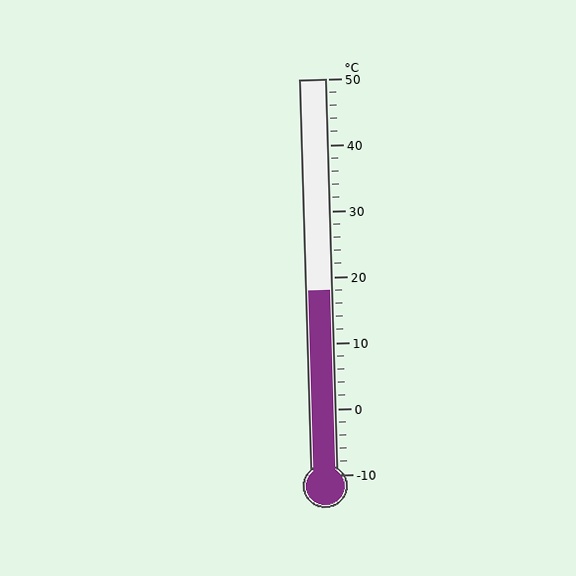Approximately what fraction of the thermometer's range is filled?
The thermometer is filled to approximately 45% of its range.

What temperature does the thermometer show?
The thermometer shows approximately 18°C.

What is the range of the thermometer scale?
The thermometer scale ranges from -10°C to 50°C.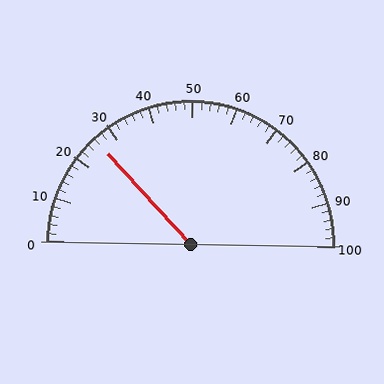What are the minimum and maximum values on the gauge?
The gauge ranges from 0 to 100.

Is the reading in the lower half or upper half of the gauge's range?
The reading is in the lower half of the range (0 to 100).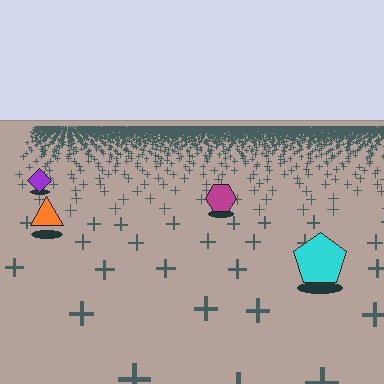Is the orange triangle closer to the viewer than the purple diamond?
Yes. The orange triangle is closer — you can tell from the texture gradient: the ground texture is coarser near it.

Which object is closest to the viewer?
The cyan pentagon is closest. The texture marks near it are larger and more spread out.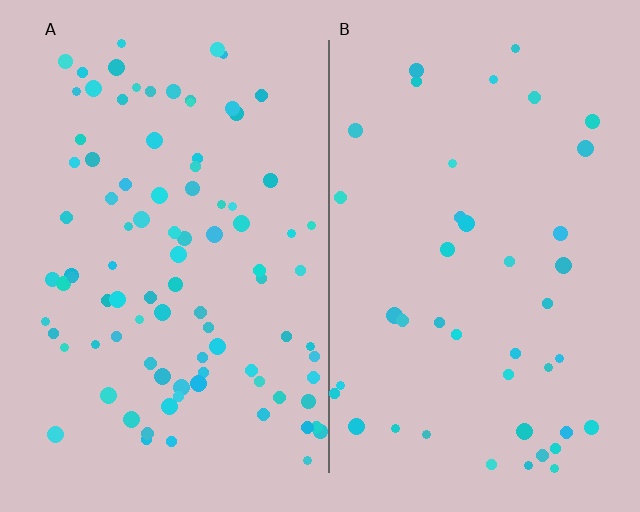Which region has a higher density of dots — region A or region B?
A (the left).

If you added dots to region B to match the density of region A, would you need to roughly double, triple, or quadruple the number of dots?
Approximately double.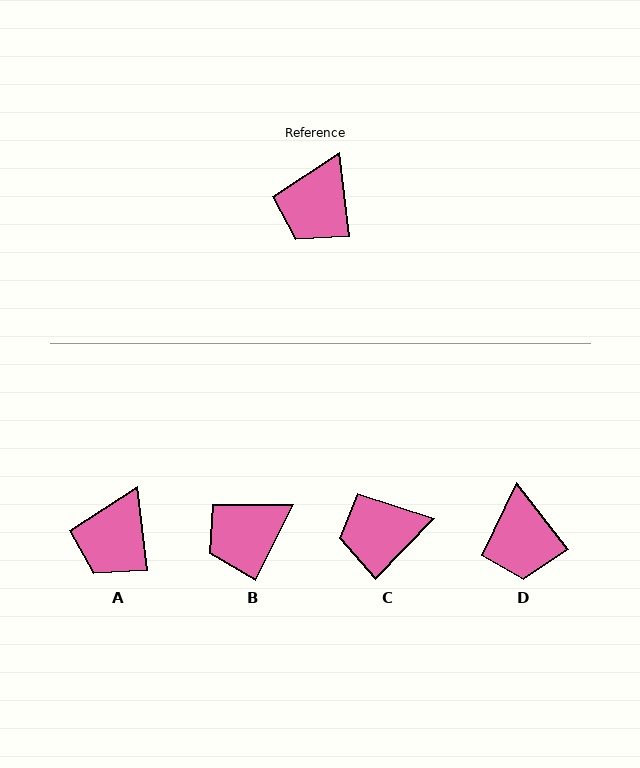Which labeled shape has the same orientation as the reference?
A.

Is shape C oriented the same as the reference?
No, it is off by about 51 degrees.